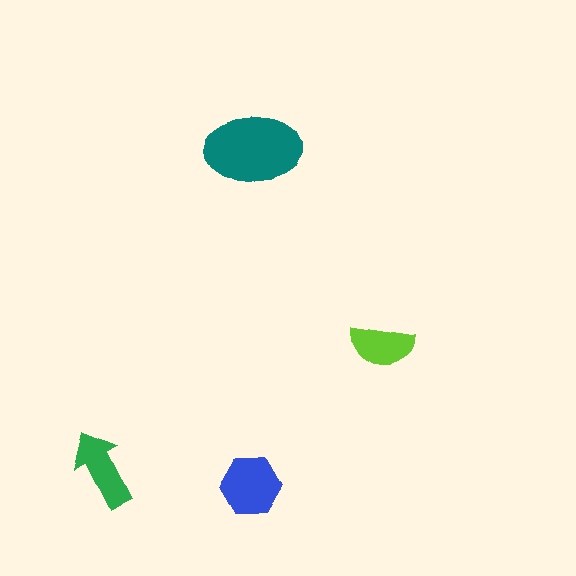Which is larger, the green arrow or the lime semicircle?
The green arrow.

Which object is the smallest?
The lime semicircle.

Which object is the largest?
The teal ellipse.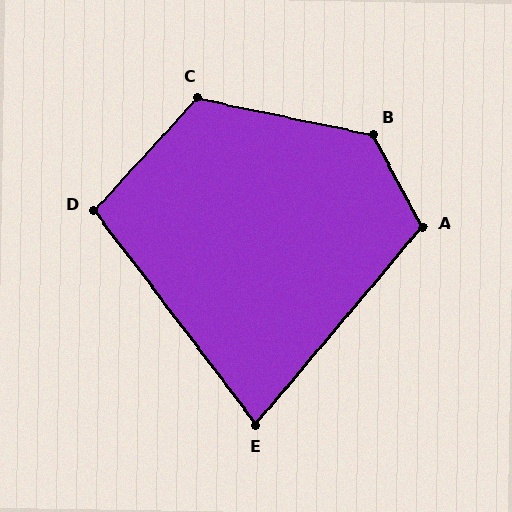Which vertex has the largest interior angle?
B, at approximately 130 degrees.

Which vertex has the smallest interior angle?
E, at approximately 77 degrees.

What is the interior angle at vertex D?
Approximately 100 degrees (obtuse).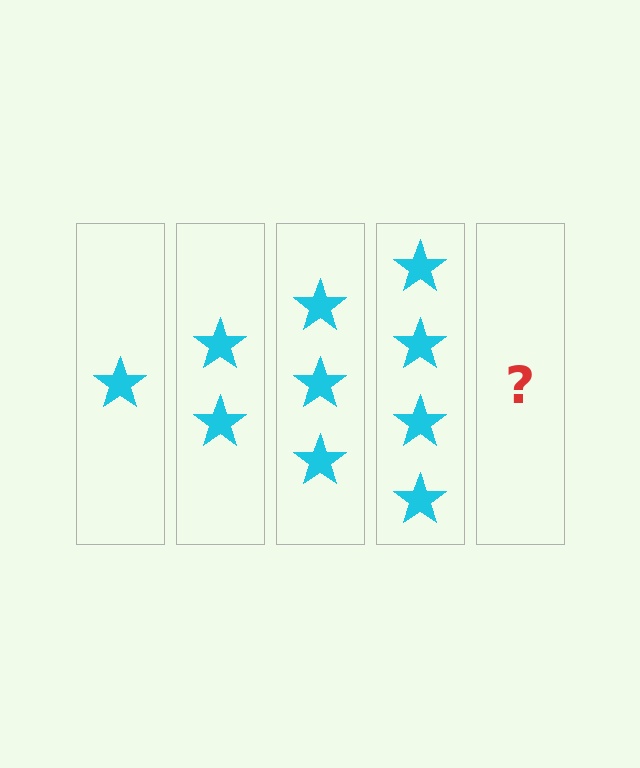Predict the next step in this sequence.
The next step is 5 stars.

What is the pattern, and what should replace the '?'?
The pattern is that each step adds one more star. The '?' should be 5 stars.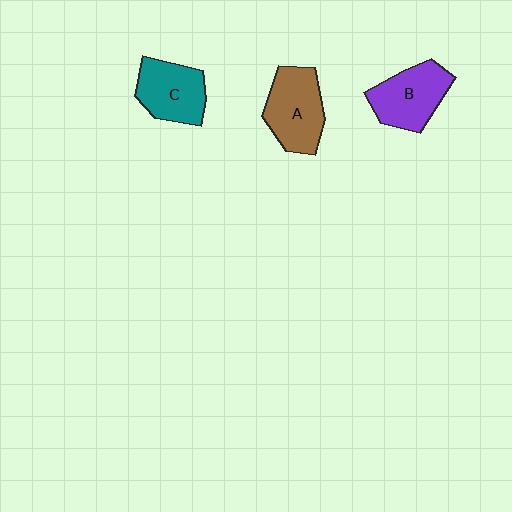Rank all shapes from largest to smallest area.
From largest to smallest: A (brown), B (purple), C (teal).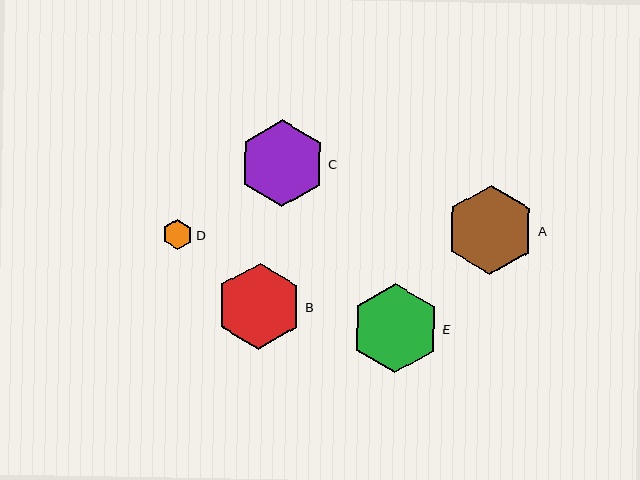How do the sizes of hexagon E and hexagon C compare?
Hexagon E and hexagon C are approximately the same size.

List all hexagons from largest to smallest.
From largest to smallest: A, E, C, B, D.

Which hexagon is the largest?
Hexagon A is the largest with a size of approximately 89 pixels.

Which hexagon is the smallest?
Hexagon D is the smallest with a size of approximately 30 pixels.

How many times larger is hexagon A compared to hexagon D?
Hexagon A is approximately 3.0 times the size of hexagon D.